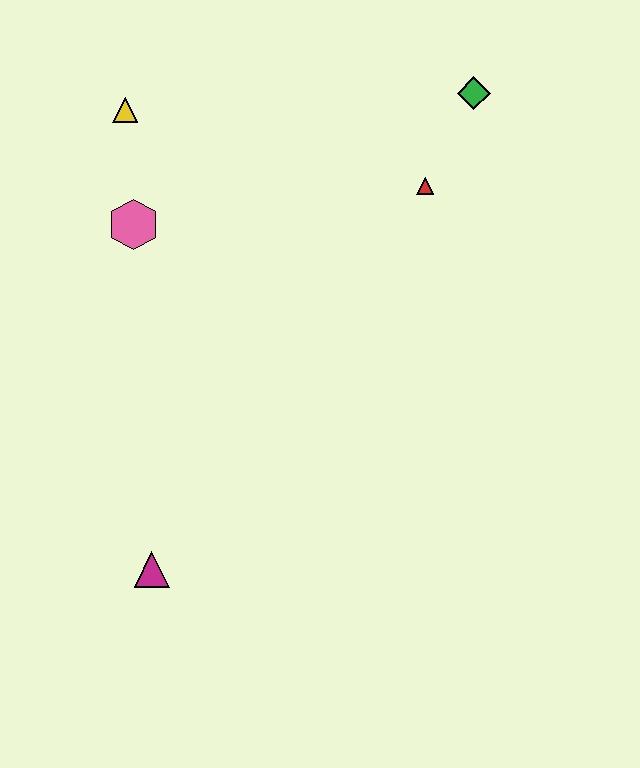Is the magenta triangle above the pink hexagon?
No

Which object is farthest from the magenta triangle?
The green diamond is farthest from the magenta triangle.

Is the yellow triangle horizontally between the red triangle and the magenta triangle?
No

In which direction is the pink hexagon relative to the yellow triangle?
The pink hexagon is below the yellow triangle.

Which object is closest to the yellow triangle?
The pink hexagon is closest to the yellow triangle.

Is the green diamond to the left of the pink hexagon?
No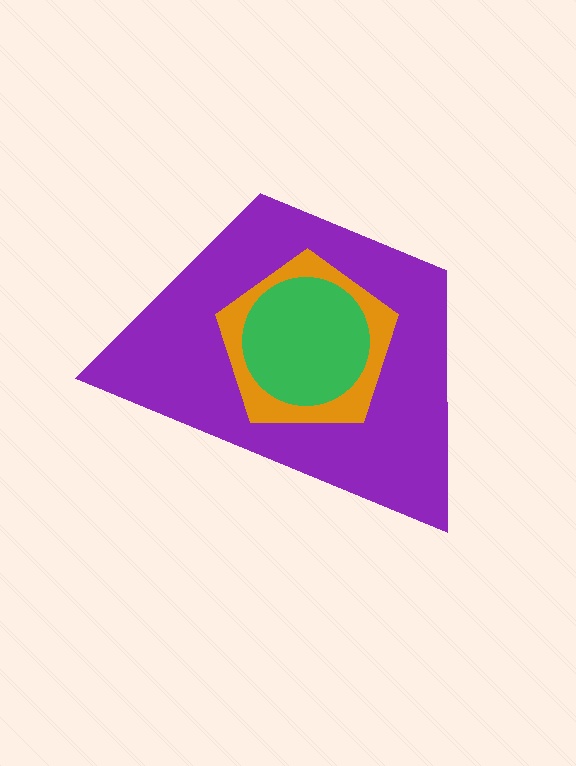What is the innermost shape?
The green circle.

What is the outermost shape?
The purple trapezoid.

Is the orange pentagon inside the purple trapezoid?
Yes.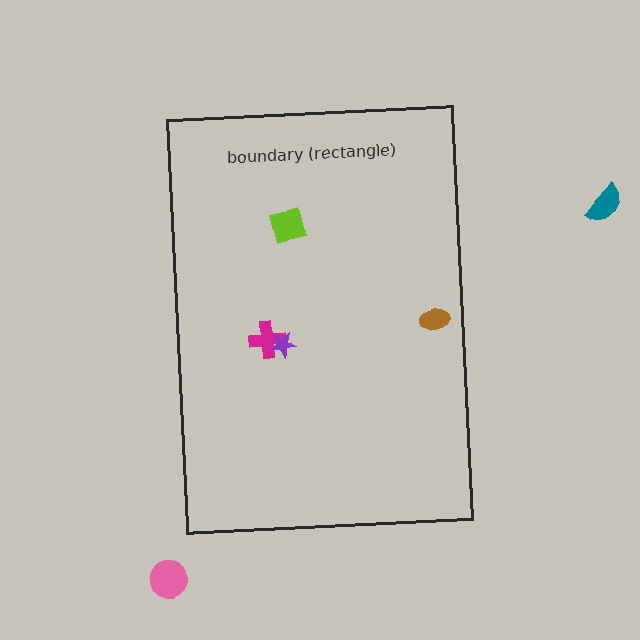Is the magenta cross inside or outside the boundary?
Inside.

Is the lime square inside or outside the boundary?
Inside.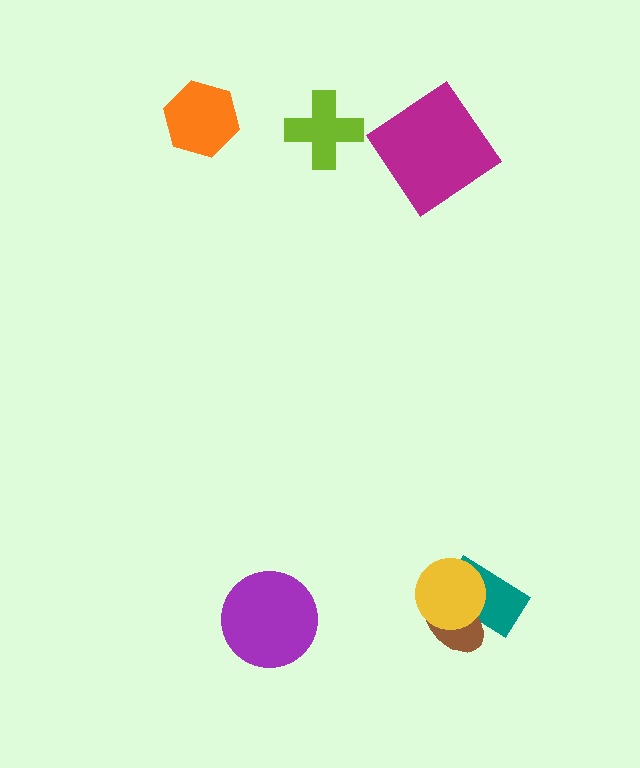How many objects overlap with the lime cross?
0 objects overlap with the lime cross.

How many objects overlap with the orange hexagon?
0 objects overlap with the orange hexagon.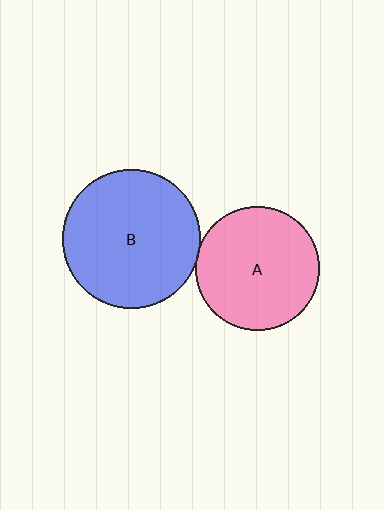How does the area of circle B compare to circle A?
Approximately 1.2 times.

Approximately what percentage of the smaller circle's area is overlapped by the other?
Approximately 5%.